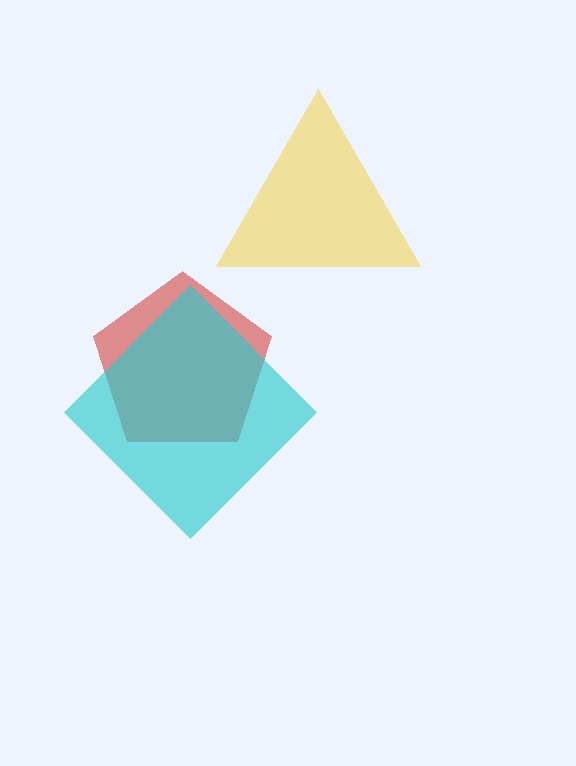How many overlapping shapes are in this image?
There are 3 overlapping shapes in the image.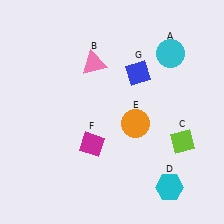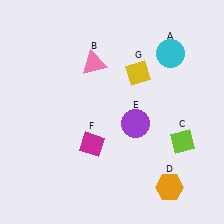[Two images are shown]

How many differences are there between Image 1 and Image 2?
There are 3 differences between the two images.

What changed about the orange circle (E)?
In Image 1, E is orange. In Image 2, it changed to purple.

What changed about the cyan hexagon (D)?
In Image 1, D is cyan. In Image 2, it changed to orange.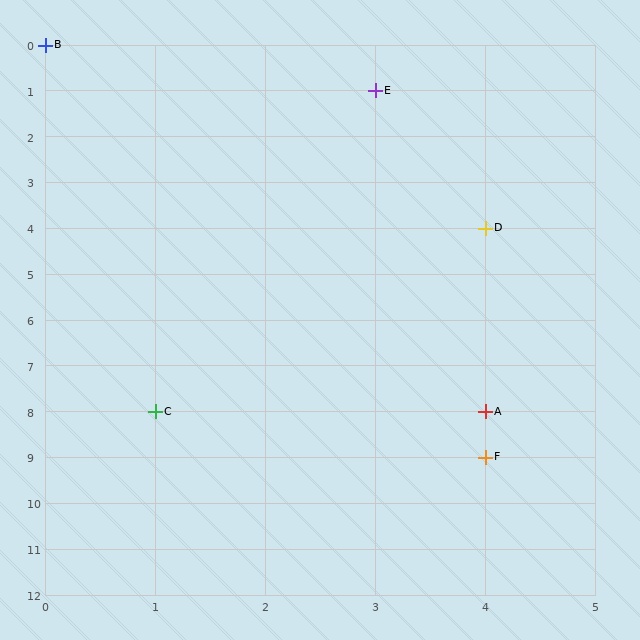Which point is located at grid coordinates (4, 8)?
Point A is at (4, 8).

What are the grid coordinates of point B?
Point B is at grid coordinates (0, 0).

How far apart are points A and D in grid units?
Points A and D are 4 rows apart.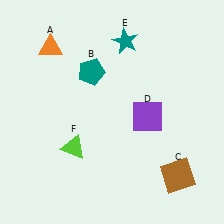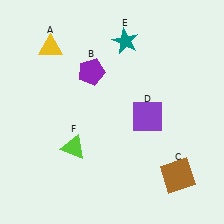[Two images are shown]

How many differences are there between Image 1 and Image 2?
There are 2 differences between the two images.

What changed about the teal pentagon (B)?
In Image 1, B is teal. In Image 2, it changed to purple.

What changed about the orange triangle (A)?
In Image 1, A is orange. In Image 2, it changed to yellow.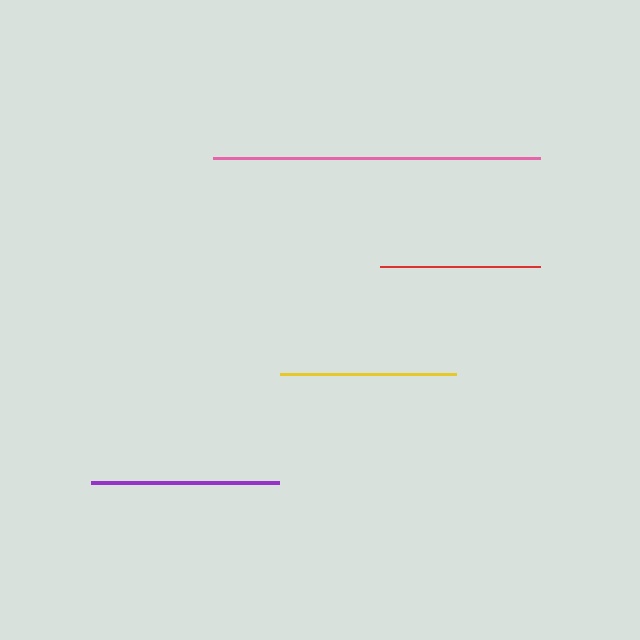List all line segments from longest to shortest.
From longest to shortest: pink, purple, yellow, red.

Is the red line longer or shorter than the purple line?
The purple line is longer than the red line.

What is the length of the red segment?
The red segment is approximately 161 pixels long.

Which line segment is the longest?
The pink line is the longest at approximately 326 pixels.